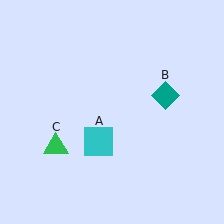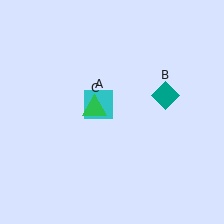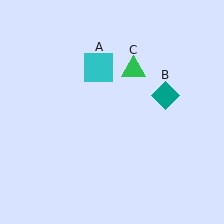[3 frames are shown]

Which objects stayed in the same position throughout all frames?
Teal diamond (object B) remained stationary.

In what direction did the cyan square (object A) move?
The cyan square (object A) moved up.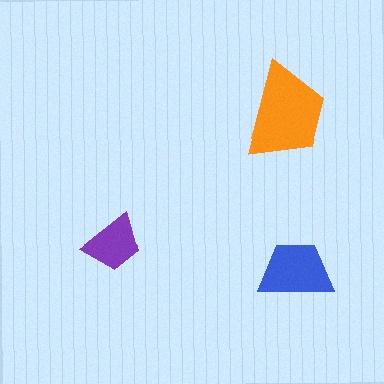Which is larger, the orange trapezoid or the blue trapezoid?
The orange one.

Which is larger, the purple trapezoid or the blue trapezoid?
The blue one.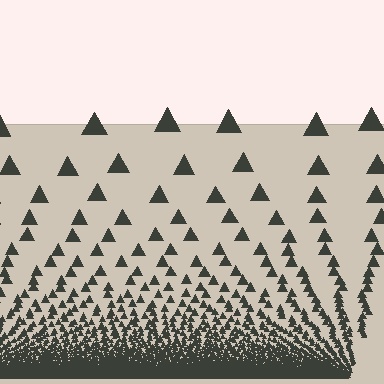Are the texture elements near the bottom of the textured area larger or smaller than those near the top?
Smaller. The gradient is inverted — elements near the bottom are smaller and denser.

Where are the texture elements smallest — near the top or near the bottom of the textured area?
Near the bottom.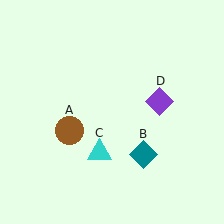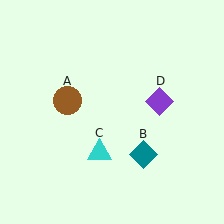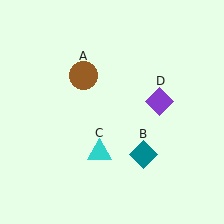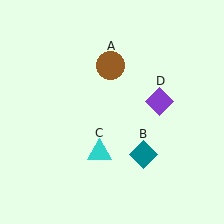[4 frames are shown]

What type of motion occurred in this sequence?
The brown circle (object A) rotated clockwise around the center of the scene.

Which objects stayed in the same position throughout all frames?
Teal diamond (object B) and cyan triangle (object C) and purple diamond (object D) remained stationary.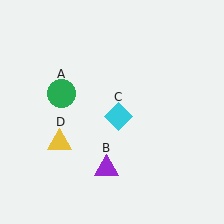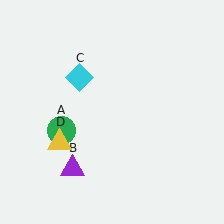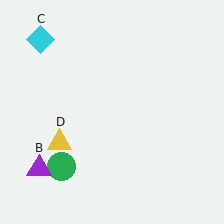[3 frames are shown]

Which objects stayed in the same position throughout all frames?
Yellow triangle (object D) remained stationary.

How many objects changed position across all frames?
3 objects changed position: green circle (object A), purple triangle (object B), cyan diamond (object C).